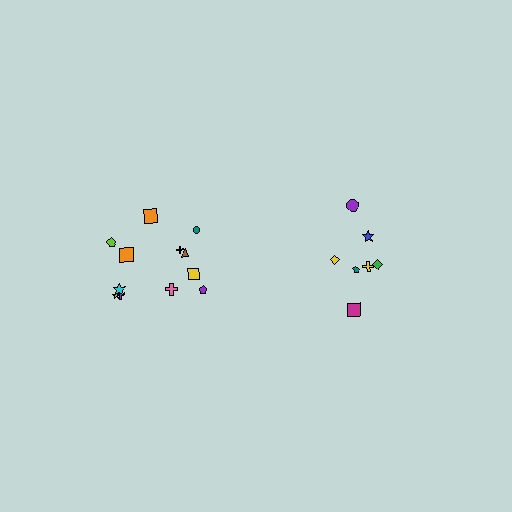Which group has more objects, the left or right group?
The left group.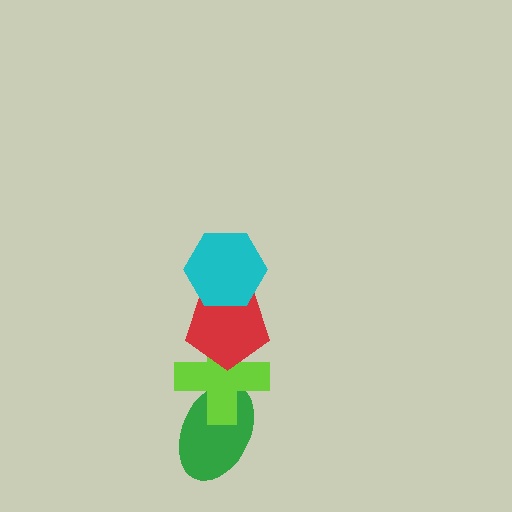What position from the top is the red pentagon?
The red pentagon is 2nd from the top.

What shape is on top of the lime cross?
The red pentagon is on top of the lime cross.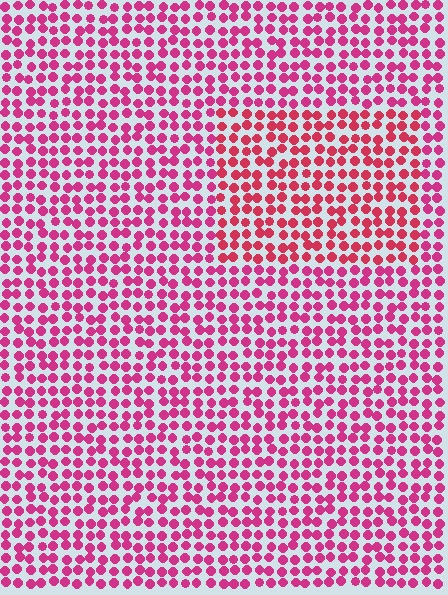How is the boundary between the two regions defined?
The boundary is defined purely by a slight shift in hue (about 20 degrees). Spacing, size, and orientation are identical on both sides.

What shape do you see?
I see a rectangle.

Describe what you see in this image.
The image is filled with small magenta elements in a uniform arrangement. A rectangle-shaped region is visible where the elements are tinted to a slightly different hue, forming a subtle color boundary.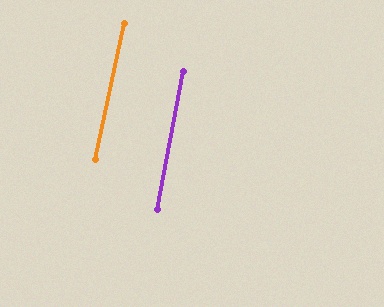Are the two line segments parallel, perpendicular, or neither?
Parallel — their directions differ by only 1.4°.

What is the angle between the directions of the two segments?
Approximately 1 degree.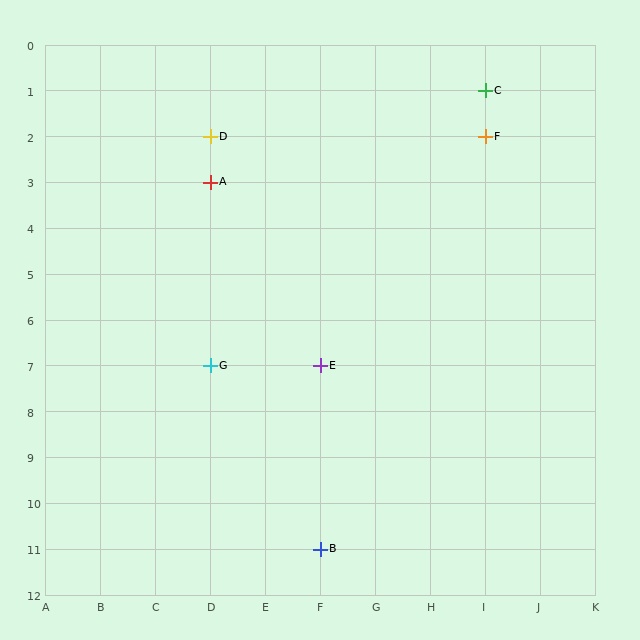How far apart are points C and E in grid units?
Points C and E are 3 columns and 6 rows apart (about 6.7 grid units diagonally).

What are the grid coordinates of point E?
Point E is at grid coordinates (F, 7).